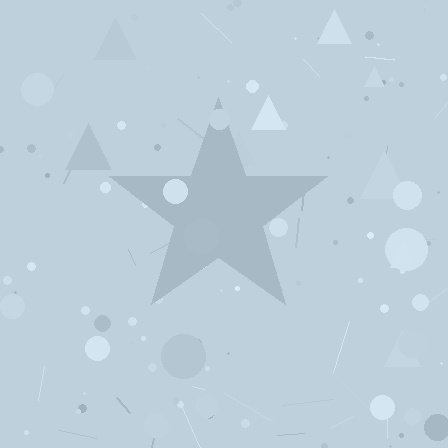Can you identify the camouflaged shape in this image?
The camouflaged shape is a star.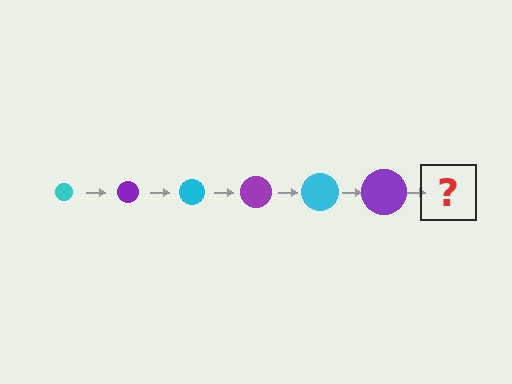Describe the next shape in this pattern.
It should be a cyan circle, larger than the previous one.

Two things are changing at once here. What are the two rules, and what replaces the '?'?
The two rules are that the circle grows larger each step and the color cycles through cyan and purple. The '?' should be a cyan circle, larger than the previous one.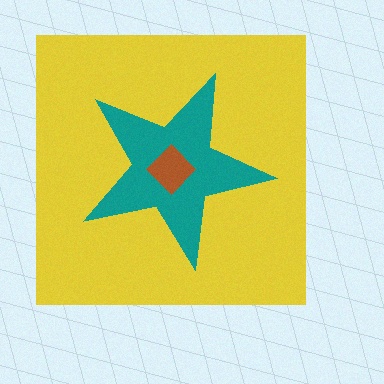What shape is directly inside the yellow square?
The teal star.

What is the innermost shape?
The brown diamond.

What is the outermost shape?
The yellow square.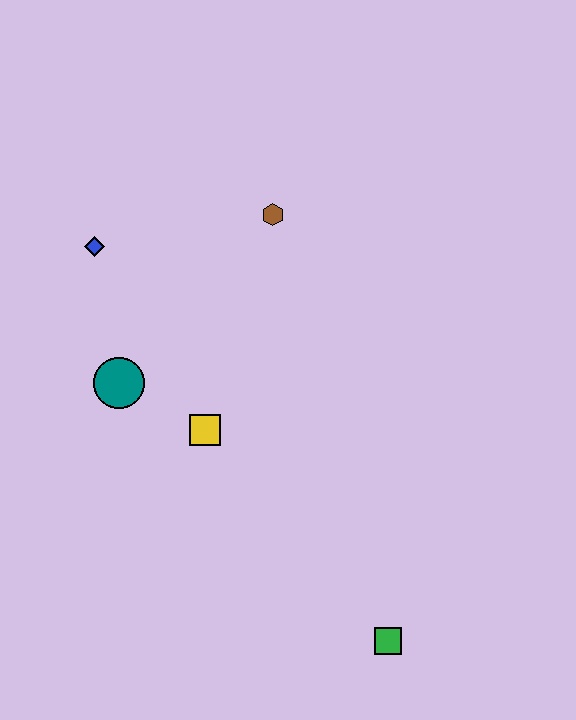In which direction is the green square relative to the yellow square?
The green square is below the yellow square.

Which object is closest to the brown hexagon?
The blue diamond is closest to the brown hexagon.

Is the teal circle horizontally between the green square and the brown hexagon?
No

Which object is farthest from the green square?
The blue diamond is farthest from the green square.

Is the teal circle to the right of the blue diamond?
Yes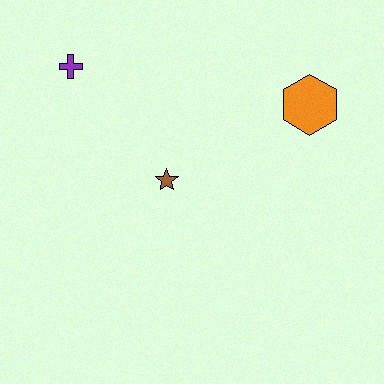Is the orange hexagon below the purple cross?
Yes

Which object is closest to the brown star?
The purple cross is closest to the brown star.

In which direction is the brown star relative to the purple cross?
The brown star is below the purple cross.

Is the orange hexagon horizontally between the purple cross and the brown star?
No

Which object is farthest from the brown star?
The orange hexagon is farthest from the brown star.